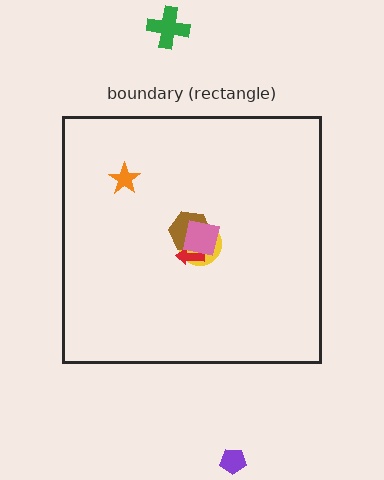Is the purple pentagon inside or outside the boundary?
Outside.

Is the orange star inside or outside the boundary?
Inside.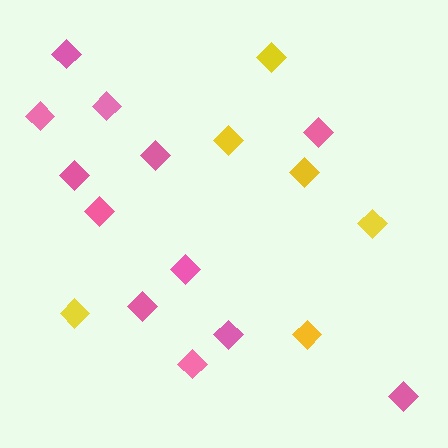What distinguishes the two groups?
There are 2 groups: one group of yellow diamonds (6) and one group of pink diamonds (12).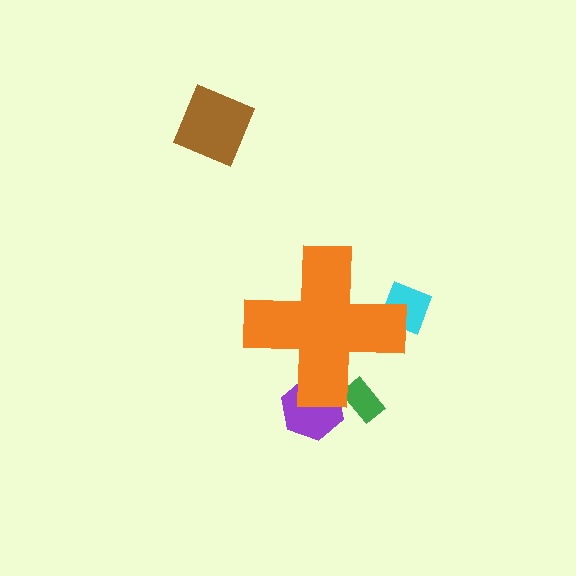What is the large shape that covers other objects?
An orange cross.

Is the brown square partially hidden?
No, the brown square is fully visible.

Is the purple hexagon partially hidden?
Yes, the purple hexagon is partially hidden behind the orange cross.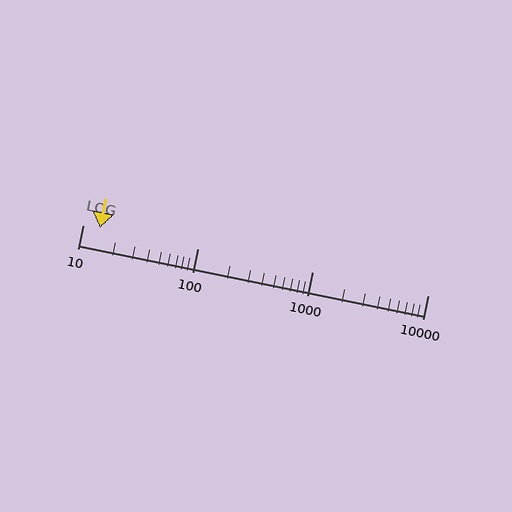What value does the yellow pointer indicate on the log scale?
The pointer indicates approximately 14.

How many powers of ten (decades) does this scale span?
The scale spans 3 decades, from 10 to 10000.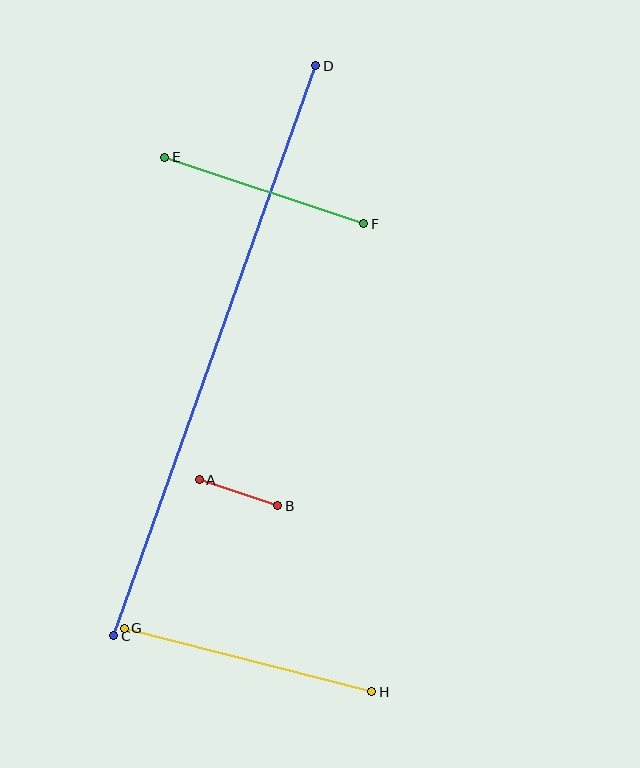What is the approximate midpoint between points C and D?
The midpoint is at approximately (215, 351) pixels.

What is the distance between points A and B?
The distance is approximately 82 pixels.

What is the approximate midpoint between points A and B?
The midpoint is at approximately (238, 493) pixels.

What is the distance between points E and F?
The distance is approximately 210 pixels.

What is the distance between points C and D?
The distance is approximately 605 pixels.